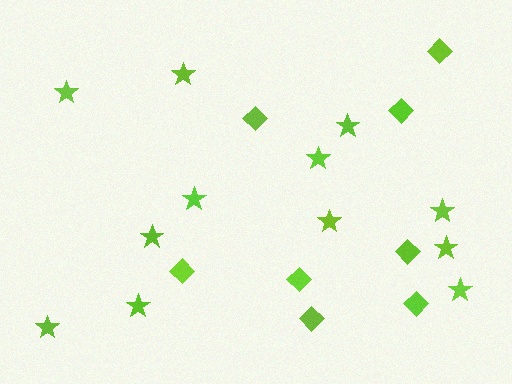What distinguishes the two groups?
There are 2 groups: one group of stars (12) and one group of diamonds (8).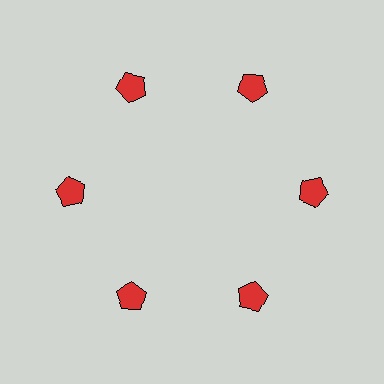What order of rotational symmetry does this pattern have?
This pattern has 6-fold rotational symmetry.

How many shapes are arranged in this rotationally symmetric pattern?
There are 6 shapes, arranged in 6 groups of 1.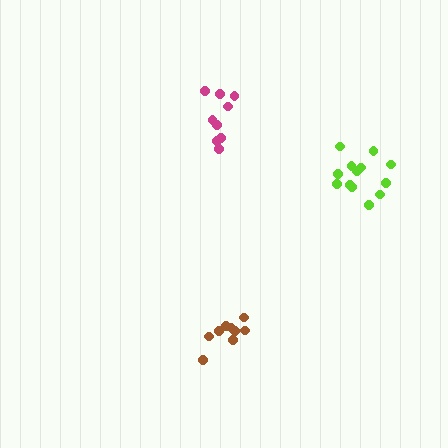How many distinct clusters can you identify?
There are 3 distinct clusters.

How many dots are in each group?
Group 1: 9 dots, Group 2: 13 dots, Group 3: 9 dots (31 total).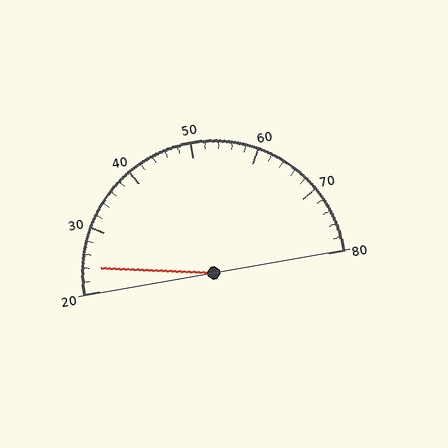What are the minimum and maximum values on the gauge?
The gauge ranges from 20 to 80.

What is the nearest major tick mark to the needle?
The nearest major tick mark is 20.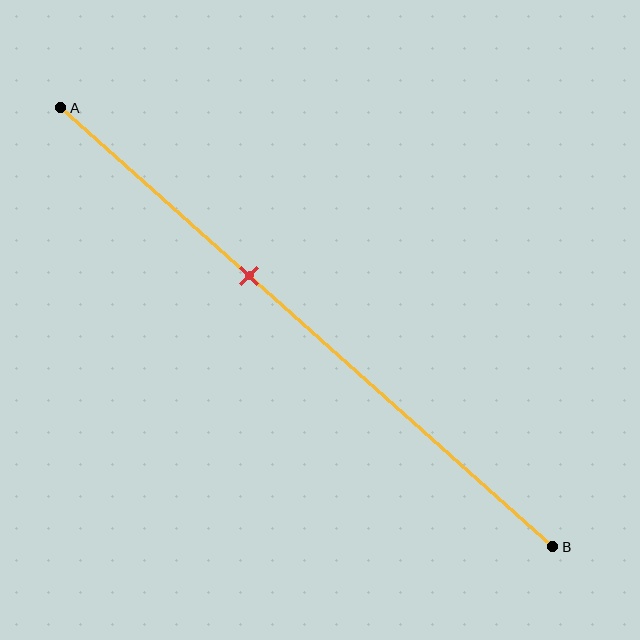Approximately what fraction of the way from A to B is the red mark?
The red mark is approximately 40% of the way from A to B.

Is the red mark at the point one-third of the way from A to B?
No, the mark is at about 40% from A, not at the 33% one-third point.